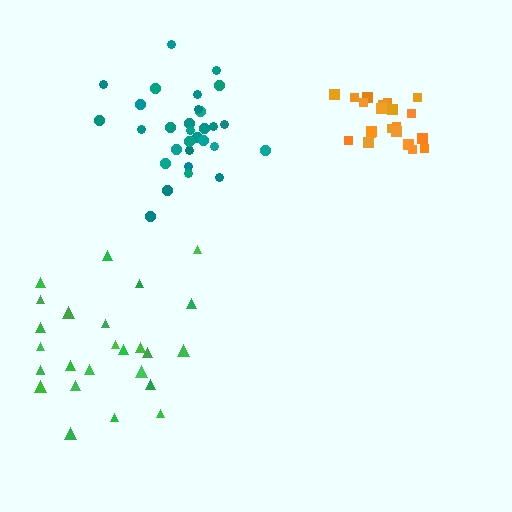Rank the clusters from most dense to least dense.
orange, teal, green.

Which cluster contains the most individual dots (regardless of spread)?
Teal (30).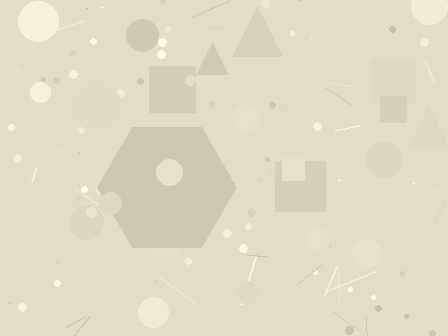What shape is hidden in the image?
A hexagon is hidden in the image.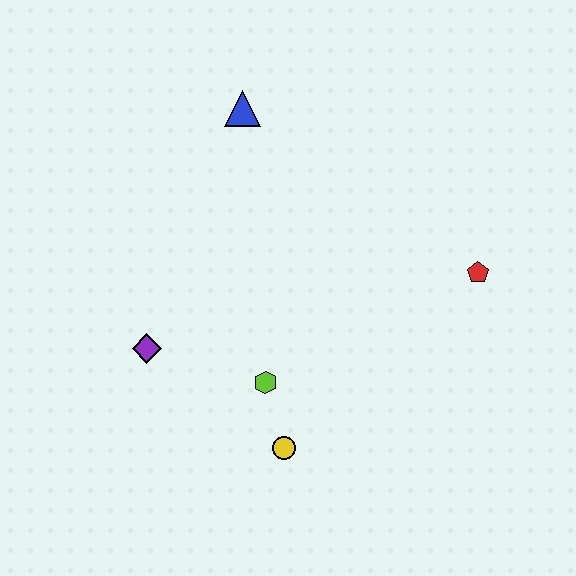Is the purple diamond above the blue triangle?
No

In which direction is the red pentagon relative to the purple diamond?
The red pentagon is to the right of the purple diamond.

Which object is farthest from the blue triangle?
The yellow circle is farthest from the blue triangle.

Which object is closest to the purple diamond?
The lime hexagon is closest to the purple diamond.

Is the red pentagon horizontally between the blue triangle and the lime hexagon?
No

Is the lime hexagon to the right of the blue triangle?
Yes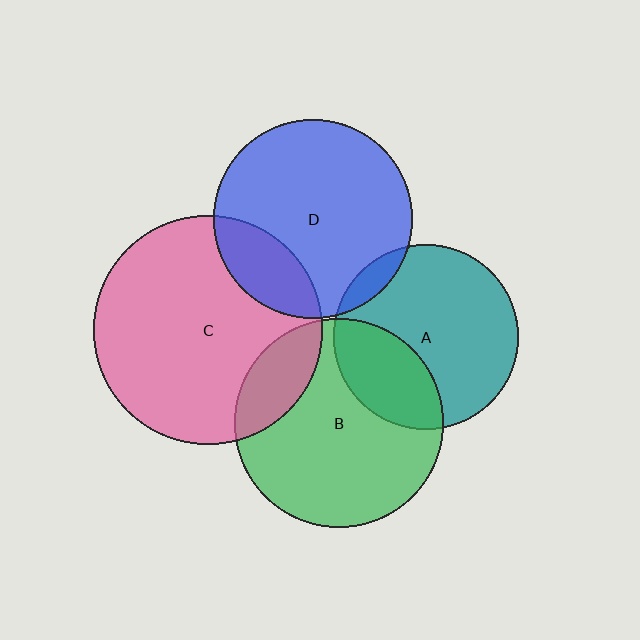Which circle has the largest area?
Circle C (pink).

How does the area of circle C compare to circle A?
Approximately 1.5 times.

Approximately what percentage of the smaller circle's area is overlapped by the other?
Approximately 30%.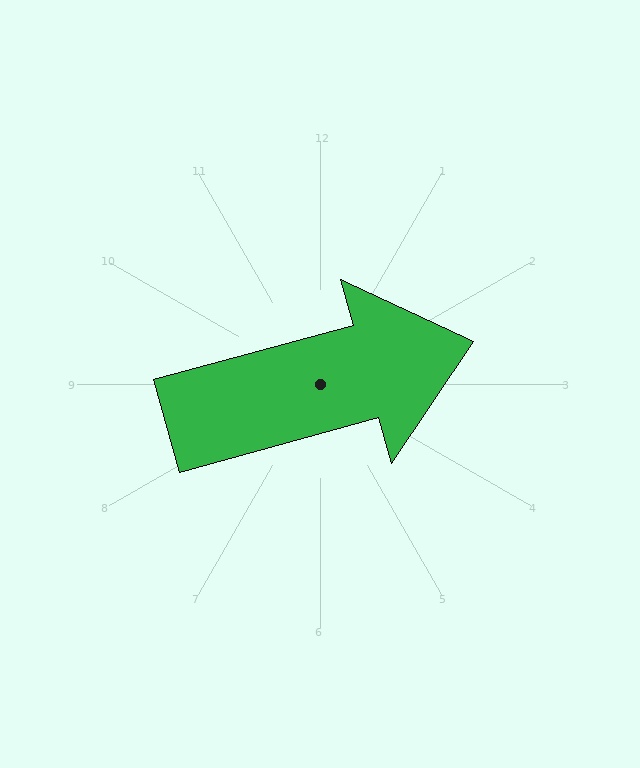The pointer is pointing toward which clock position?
Roughly 2 o'clock.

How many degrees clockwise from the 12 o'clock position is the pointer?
Approximately 75 degrees.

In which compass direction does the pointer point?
East.